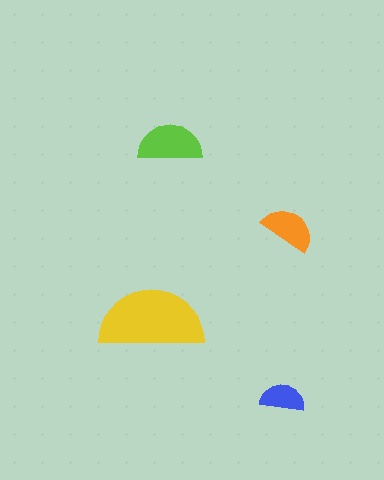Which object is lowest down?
The blue semicircle is bottommost.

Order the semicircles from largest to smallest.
the yellow one, the lime one, the orange one, the blue one.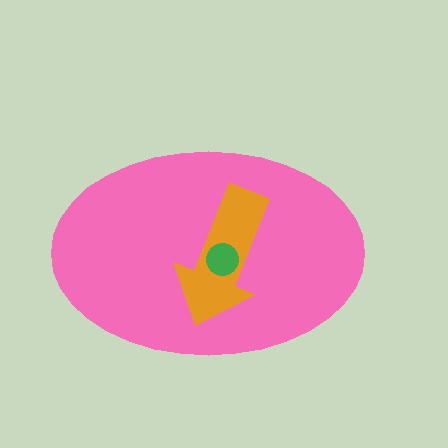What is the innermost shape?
The green circle.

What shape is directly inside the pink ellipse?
The orange arrow.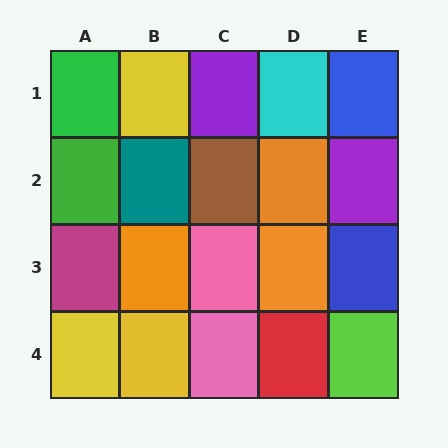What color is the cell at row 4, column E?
Lime.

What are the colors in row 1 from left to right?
Green, yellow, purple, cyan, blue.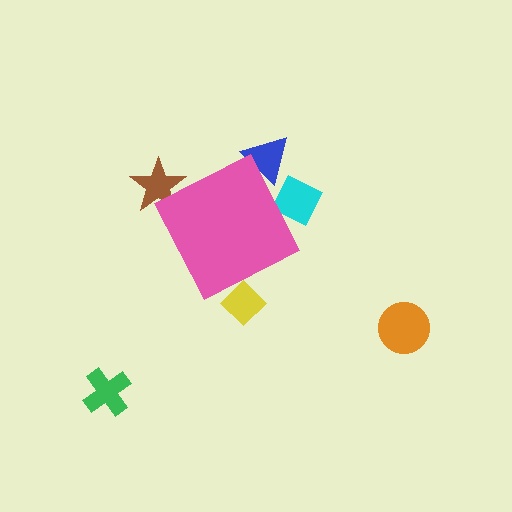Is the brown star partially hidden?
Yes, the brown star is partially hidden behind the pink diamond.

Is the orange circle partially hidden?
No, the orange circle is fully visible.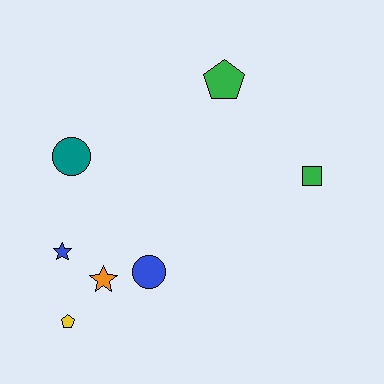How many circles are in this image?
There are 2 circles.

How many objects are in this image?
There are 7 objects.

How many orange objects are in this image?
There is 1 orange object.